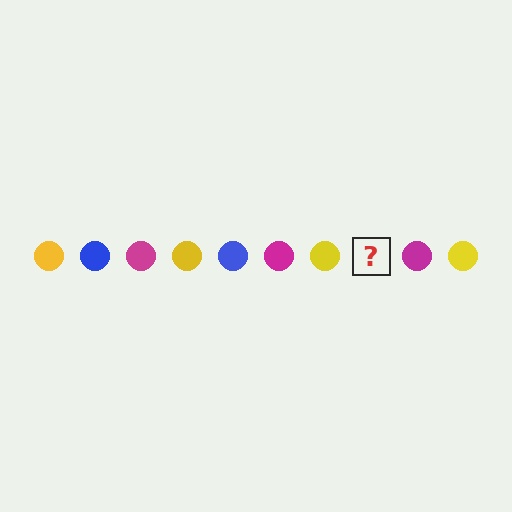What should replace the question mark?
The question mark should be replaced with a blue circle.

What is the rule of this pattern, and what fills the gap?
The rule is that the pattern cycles through yellow, blue, magenta circles. The gap should be filled with a blue circle.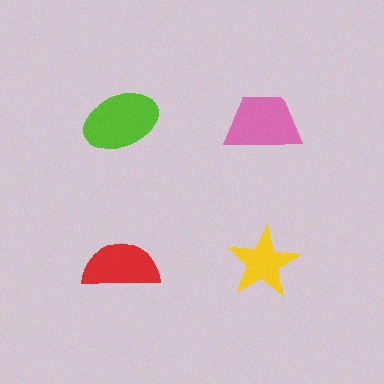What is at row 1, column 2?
A pink trapezoid.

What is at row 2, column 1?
A red semicircle.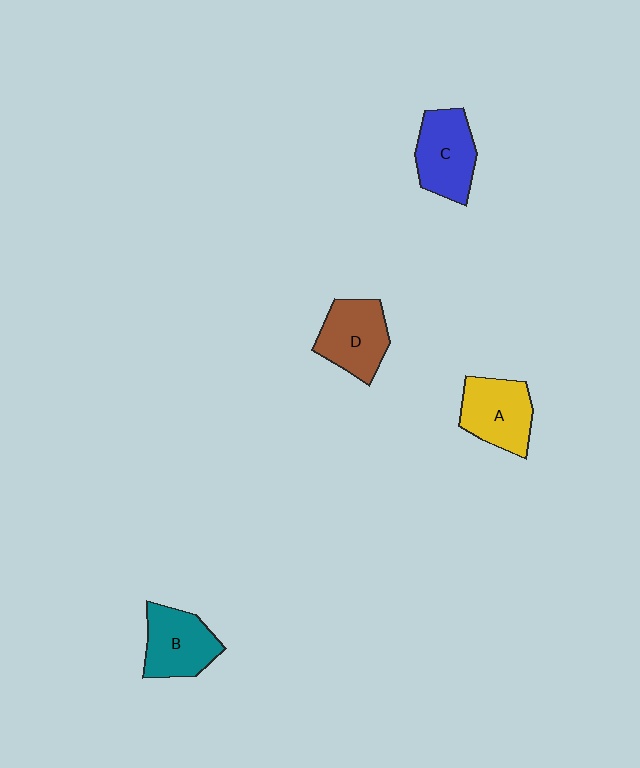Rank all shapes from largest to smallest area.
From largest to smallest: C (blue), A (yellow), D (brown), B (teal).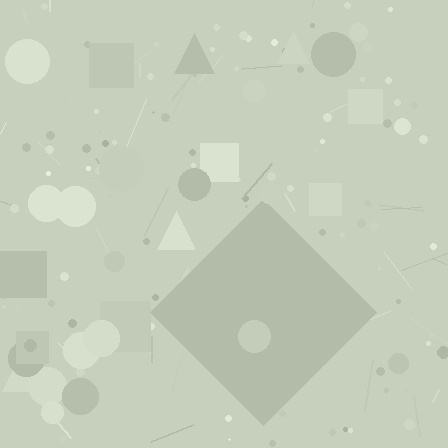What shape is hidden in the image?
A diamond is hidden in the image.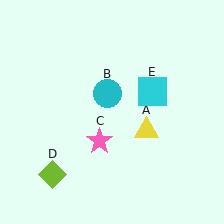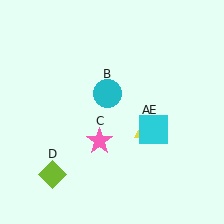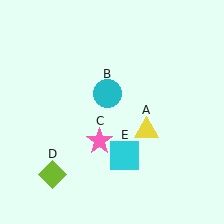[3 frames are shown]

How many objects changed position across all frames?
1 object changed position: cyan square (object E).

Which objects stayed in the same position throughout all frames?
Yellow triangle (object A) and cyan circle (object B) and pink star (object C) and lime diamond (object D) remained stationary.